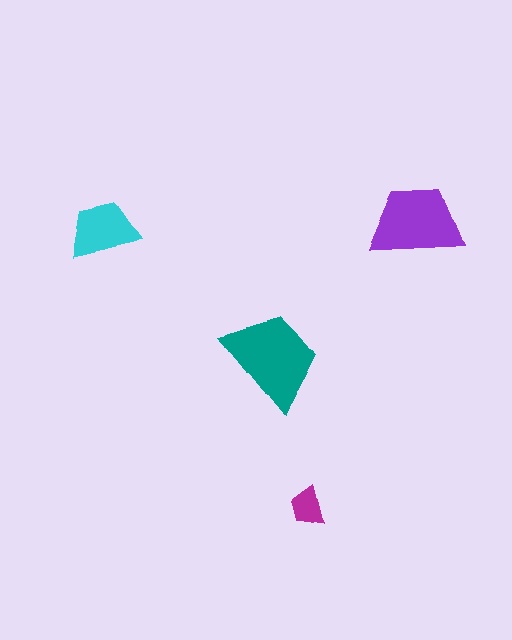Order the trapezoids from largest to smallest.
the teal one, the purple one, the cyan one, the magenta one.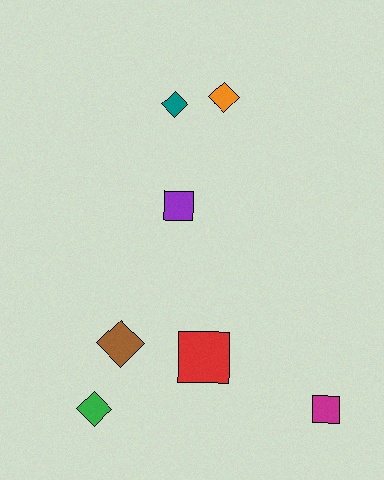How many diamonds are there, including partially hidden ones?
There are 4 diamonds.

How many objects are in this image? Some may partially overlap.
There are 7 objects.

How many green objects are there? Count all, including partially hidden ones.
There is 1 green object.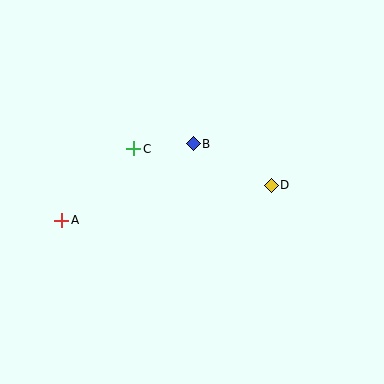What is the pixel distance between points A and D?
The distance between A and D is 212 pixels.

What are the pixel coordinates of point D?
Point D is at (271, 185).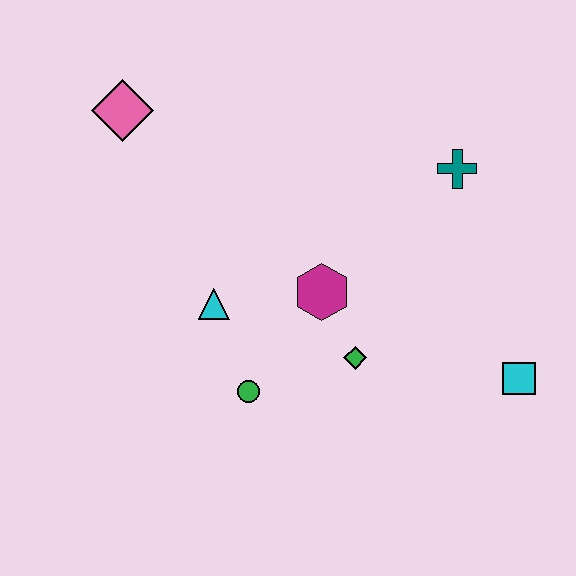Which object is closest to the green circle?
The cyan triangle is closest to the green circle.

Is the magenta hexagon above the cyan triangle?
Yes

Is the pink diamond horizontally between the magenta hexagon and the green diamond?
No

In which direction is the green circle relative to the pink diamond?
The green circle is below the pink diamond.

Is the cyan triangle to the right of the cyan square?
No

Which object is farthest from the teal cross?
The pink diamond is farthest from the teal cross.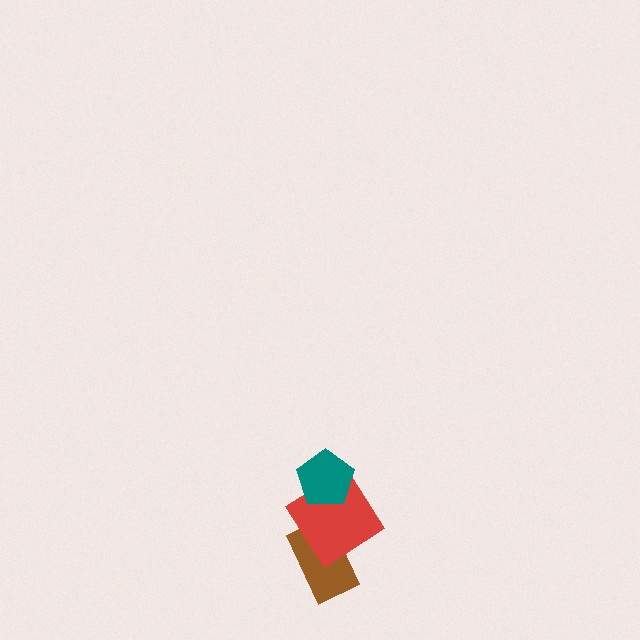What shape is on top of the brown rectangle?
The red diamond is on top of the brown rectangle.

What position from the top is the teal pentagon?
The teal pentagon is 1st from the top.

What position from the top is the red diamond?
The red diamond is 2nd from the top.